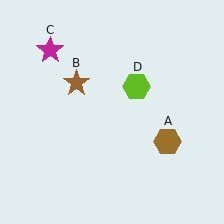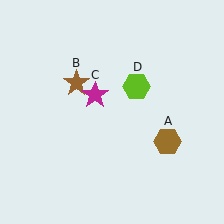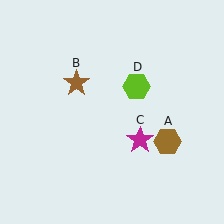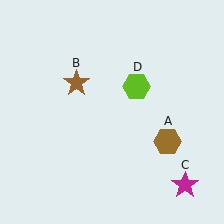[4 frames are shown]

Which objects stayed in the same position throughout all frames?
Brown hexagon (object A) and brown star (object B) and lime hexagon (object D) remained stationary.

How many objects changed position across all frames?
1 object changed position: magenta star (object C).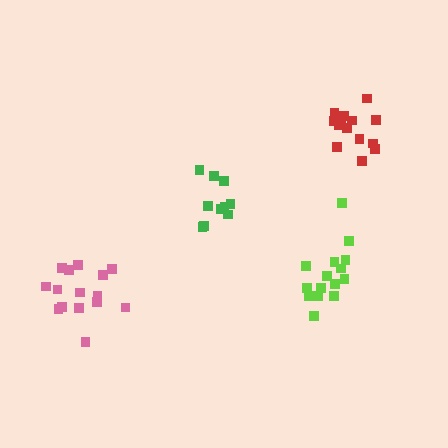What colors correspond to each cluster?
The clusters are colored: green, red, pink, lime.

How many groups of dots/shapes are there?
There are 4 groups.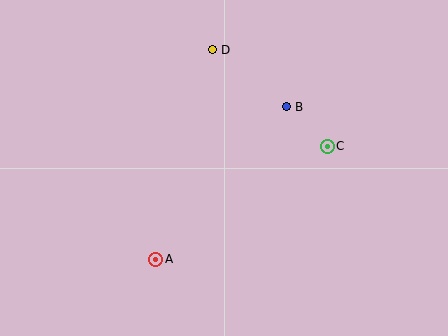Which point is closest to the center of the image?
Point B at (286, 107) is closest to the center.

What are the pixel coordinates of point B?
Point B is at (286, 107).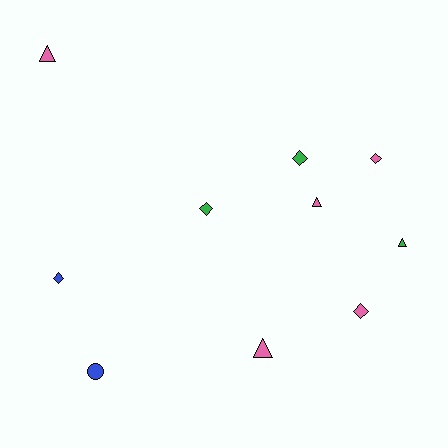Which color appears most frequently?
Pink, with 5 objects.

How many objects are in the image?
There are 10 objects.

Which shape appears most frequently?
Diamond, with 5 objects.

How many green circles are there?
There are no green circles.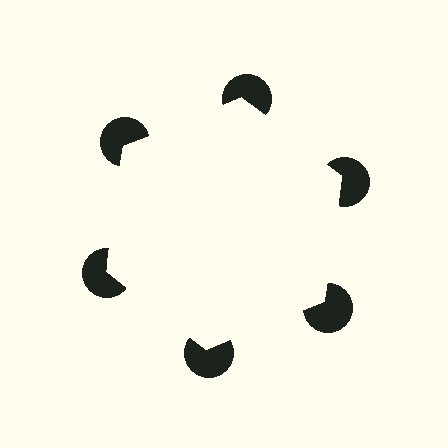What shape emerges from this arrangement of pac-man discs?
An illusory hexagon — its edges are inferred from the aligned wedge cuts in the pac-man discs, not physically drawn.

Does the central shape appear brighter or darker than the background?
It typically appears slightly brighter than the background, even though no actual brightness change is drawn.